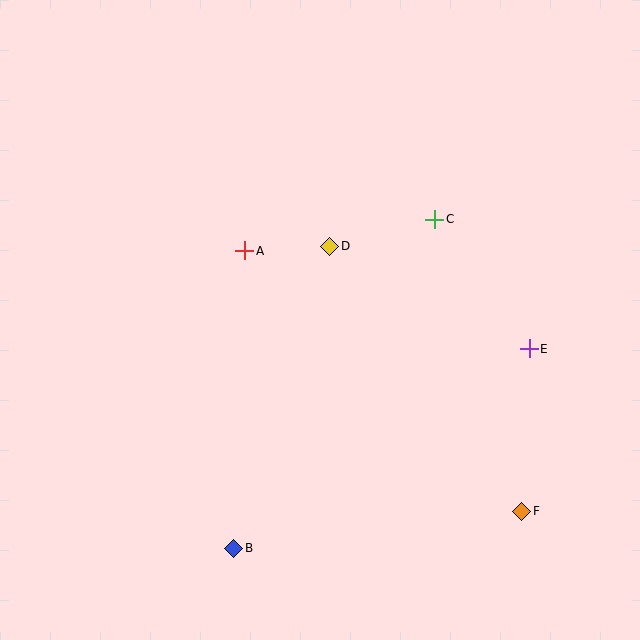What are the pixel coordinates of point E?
Point E is at (529, 349).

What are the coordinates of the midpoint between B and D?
The midpoint between B and D is at (282, 397).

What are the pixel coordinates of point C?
Point C is at (435, 219).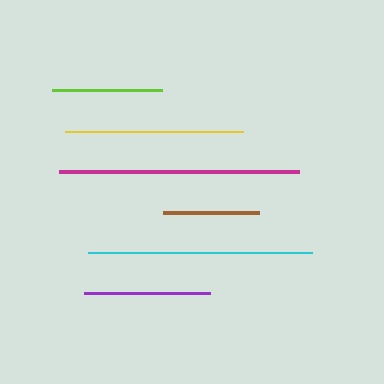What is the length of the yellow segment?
The yellow segment is approximately 178 pixels long.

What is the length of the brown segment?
The brown segment is approximately 95 pixels long.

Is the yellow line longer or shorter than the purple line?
The yellow line is longer than the purple line.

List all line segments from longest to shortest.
From longest to shortest: magenta, cyan, yellow, purple, lime, brown.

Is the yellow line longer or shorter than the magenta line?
The magenta line is longer than the yellow line.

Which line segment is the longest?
The magenta line is the longest at approximately 239 pixels.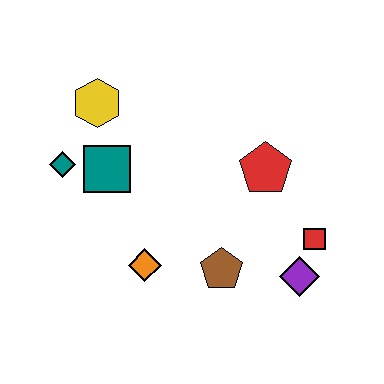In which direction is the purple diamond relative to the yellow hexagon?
The purple diamond is to the right of the yellow hexagon.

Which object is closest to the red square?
The purple diamond is closest to the red square.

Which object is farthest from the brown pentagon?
The yellow hexagon is farthest from the brown pentagon.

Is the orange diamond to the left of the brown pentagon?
Yes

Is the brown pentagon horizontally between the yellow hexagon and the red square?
Yes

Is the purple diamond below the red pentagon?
Yes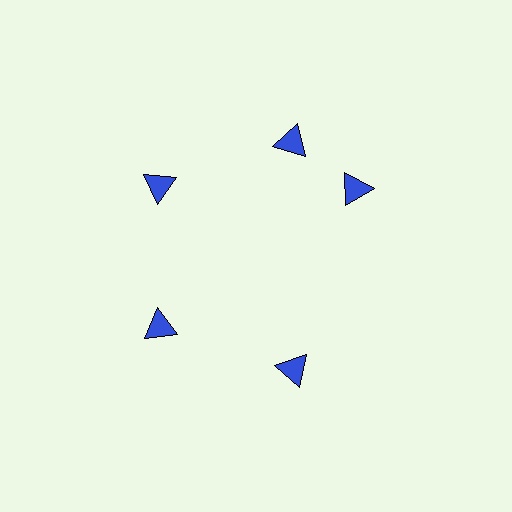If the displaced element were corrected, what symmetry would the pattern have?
It would have 5-fold rotational symmetry — the pattern would map onto itself every 72 degrees.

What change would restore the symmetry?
The symmetry would be restored by rotating it back into even spacing with its neighbors so that all 5 triangles sit at equal angles and equal distance from the center.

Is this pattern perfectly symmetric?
No. The 5 blue triangles are arranged in a ring, but one element near the 3 o'clock position is rotated out of alignment along the ring, breaking the 5-fold rotational symmetry.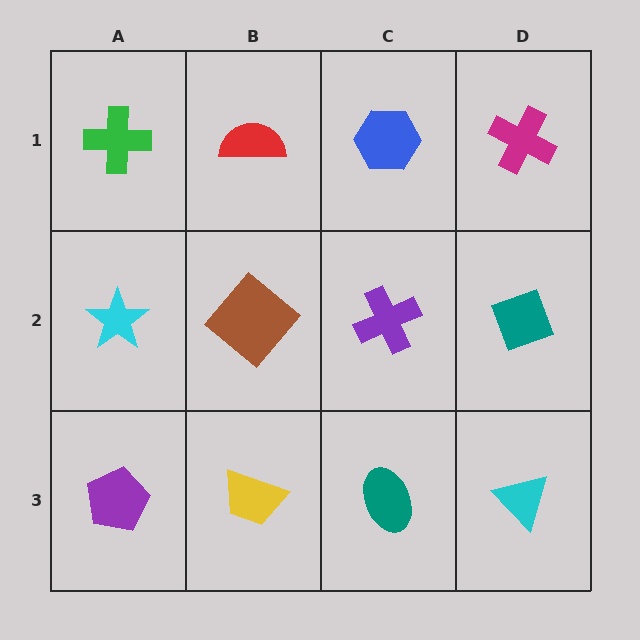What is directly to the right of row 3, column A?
A yellow trapezoid.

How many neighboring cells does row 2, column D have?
3.